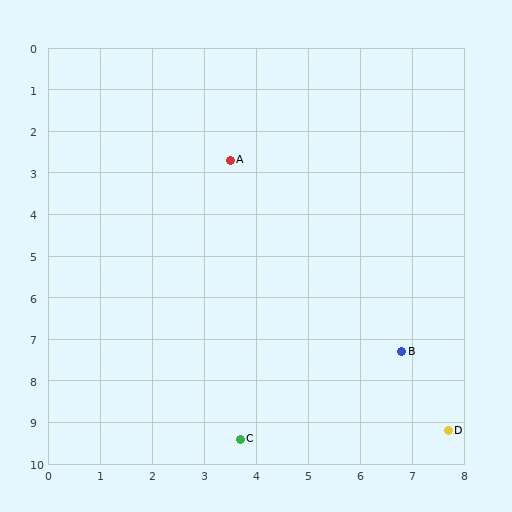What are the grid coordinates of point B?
Point B is at approximately (6.8, 7.3).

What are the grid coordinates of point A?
Point A is at approximately (3.5, 2.7).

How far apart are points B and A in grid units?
Points B and A are about 5.7 grid units apart.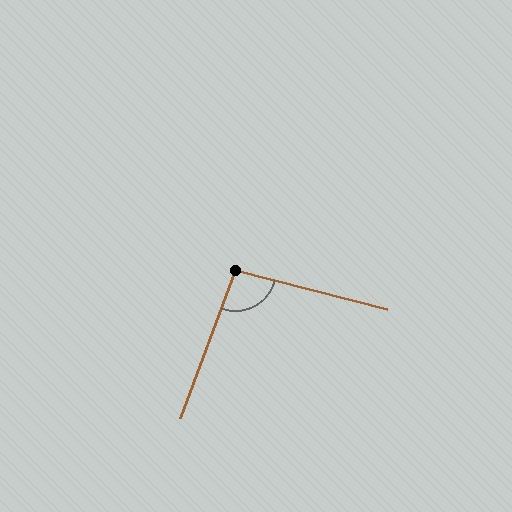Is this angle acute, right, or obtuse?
It is obtuse.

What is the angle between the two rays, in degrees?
Approximately 96 degrees.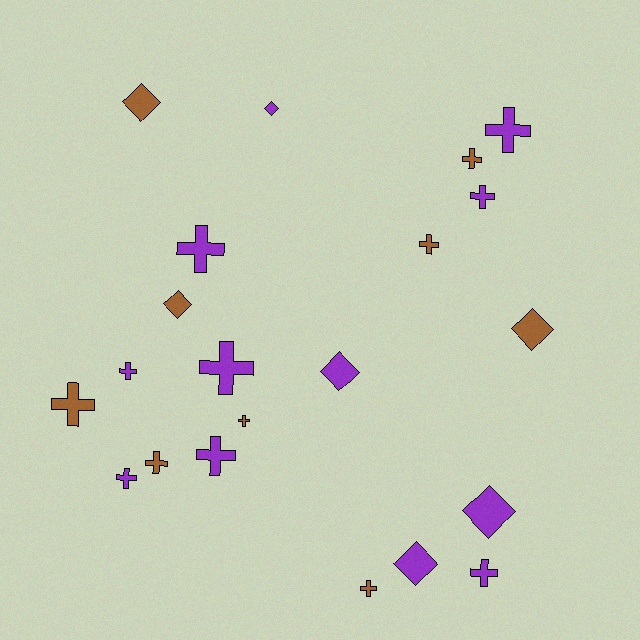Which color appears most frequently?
Purple, with 12 objects.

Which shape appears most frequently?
Cross, with 14 objects.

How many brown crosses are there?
There are 6 brown crosses.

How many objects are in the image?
There are 21 objects.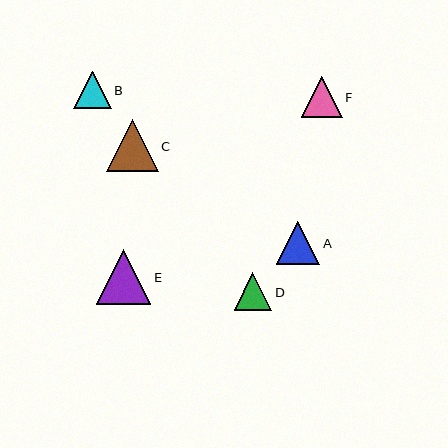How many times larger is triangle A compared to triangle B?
Triangle A is approximately 1.1 times the size of triangle B.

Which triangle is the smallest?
Triangle B is the smallest with a size of approximately 38 pixels.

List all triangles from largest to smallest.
From largest to smallest: E, C, A, F, D, B.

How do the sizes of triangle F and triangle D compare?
Triangle F and triangle D are approximately the same size.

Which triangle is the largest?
Triangle E is the largest with a size of approximately 54 pixels.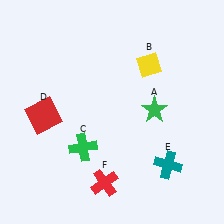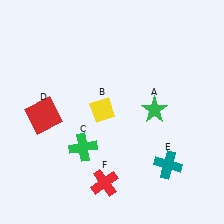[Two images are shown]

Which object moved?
The yellow diamond (B) moved left.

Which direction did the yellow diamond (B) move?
The yellow diamond (B) moved left.